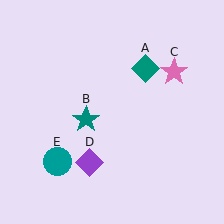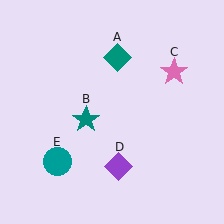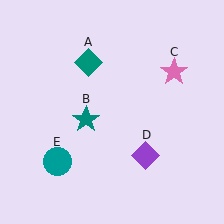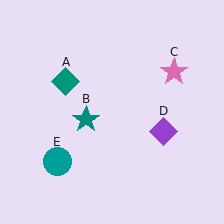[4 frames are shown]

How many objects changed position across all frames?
2 objects changed position: teal diamond (object A), purple diamond (object D).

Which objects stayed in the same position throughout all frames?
Teal star (object B) and pink star (object C) and teal circle (object E) remained stationary.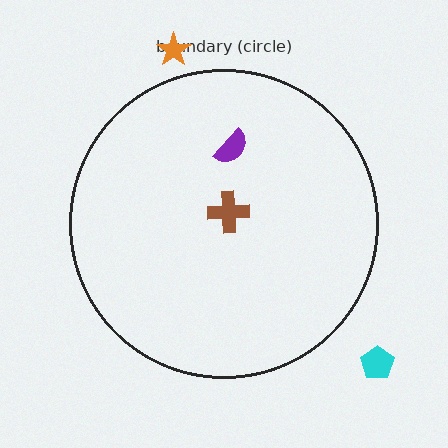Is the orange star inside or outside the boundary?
Outside.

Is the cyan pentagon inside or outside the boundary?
Outside.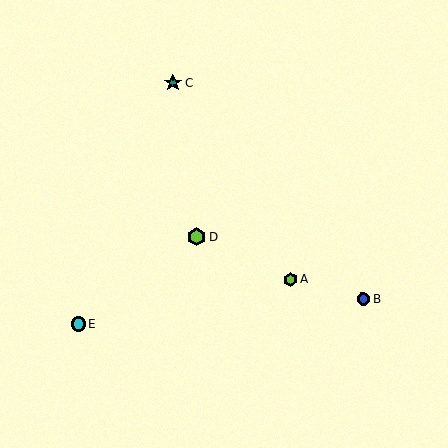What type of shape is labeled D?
Shape D is a lime hexagon.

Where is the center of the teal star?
The center of the teal star is at (173, 83).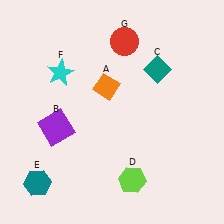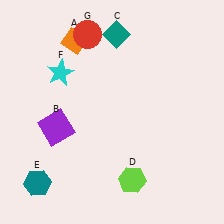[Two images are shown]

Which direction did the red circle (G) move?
The red circle (G) moved left.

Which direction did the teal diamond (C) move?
The teal diamond (C) moved left.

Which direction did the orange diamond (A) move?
The orange diamond (A) moved up.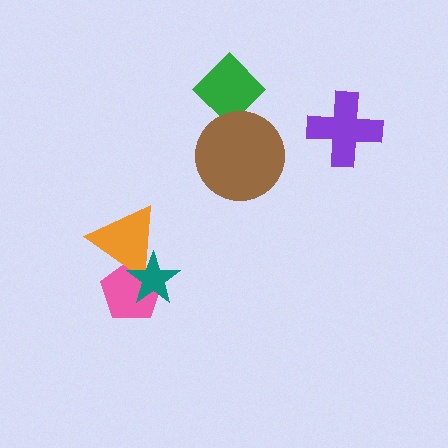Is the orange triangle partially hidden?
Yes, it is partially covered by another shape.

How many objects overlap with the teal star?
2 objects overlap with the teal star.